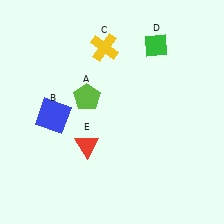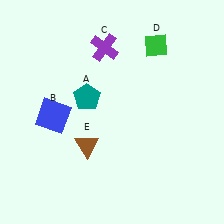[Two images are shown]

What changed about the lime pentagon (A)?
In Image 1, A is lime. In Image 2, it changed to teal.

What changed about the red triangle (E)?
In Image 1, E is red. In Image 2, it changed to brown.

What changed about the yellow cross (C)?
In Image 1, C is yellow. In Image 2, it changed to purple.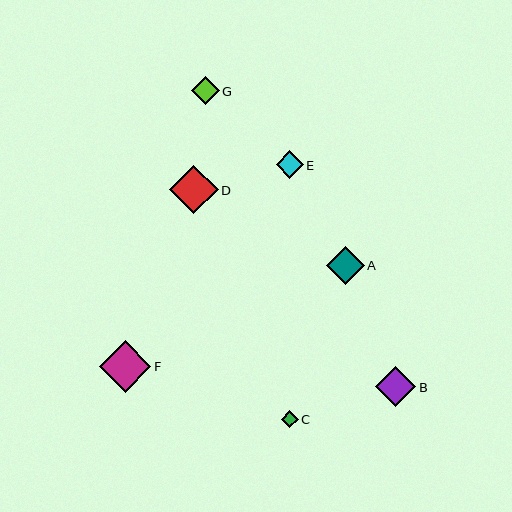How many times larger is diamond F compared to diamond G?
Diamond F is approximately 1.8 times the size of diamond G.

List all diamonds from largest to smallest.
From largest to smallest: F, D, B, A, G, E, C.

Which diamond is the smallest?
Diamond C is the smallest with a size of approximately 17 pixels.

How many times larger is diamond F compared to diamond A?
Diamond F is approximately 1.3 times the size of diamond A.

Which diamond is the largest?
Diamond F is the largest with a size of approximately 51 pixels.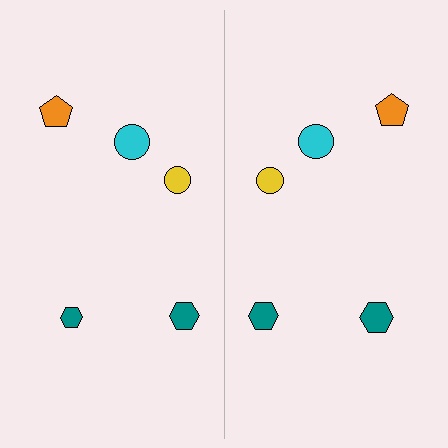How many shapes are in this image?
There are 10 shapes in this image.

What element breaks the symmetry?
The teal hexagon on the right side has a different size than its mirror counterpart.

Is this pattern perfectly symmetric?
No, the pattern is not perfectly symmetric. The teal hexagon on the right side has a different size than its mirror counterpart.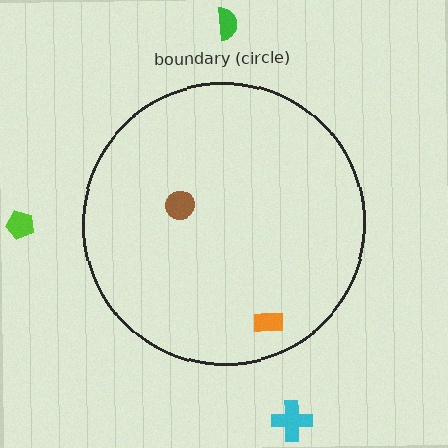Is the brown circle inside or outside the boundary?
Inside.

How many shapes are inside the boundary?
2 inside, 3 outside.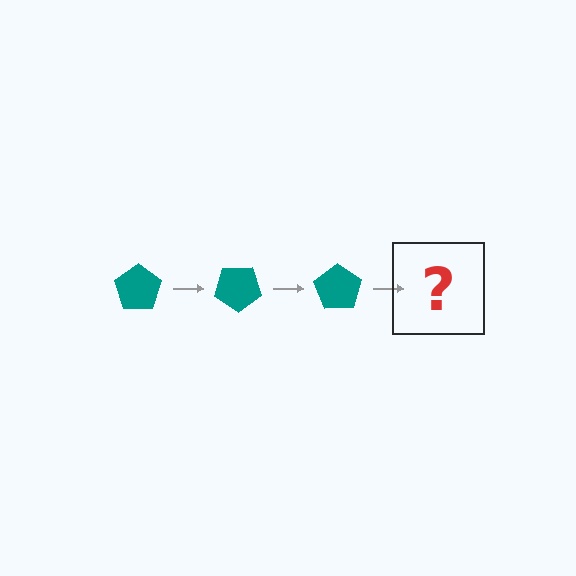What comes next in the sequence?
The next element should be a teal pentagon rotated 105 degrees.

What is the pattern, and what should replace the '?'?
The pattern is that the pentagon rotates 35 degrees each step. The '?' should be a teal pentagon rotated 105 degrees.